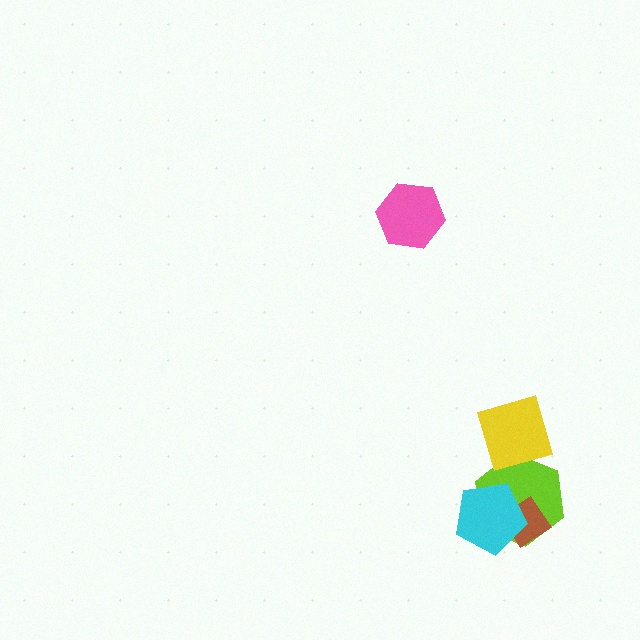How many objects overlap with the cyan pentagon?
2 objects overlap with the cyan pentagon.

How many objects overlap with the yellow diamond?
1 object overlaps with the yellow diamond.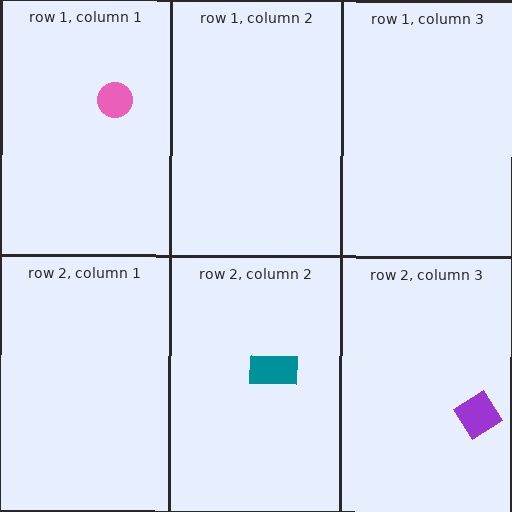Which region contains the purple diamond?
The row 2, column 3 region.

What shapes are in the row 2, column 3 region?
The purple diamond.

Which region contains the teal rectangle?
The row 2, column 2 region.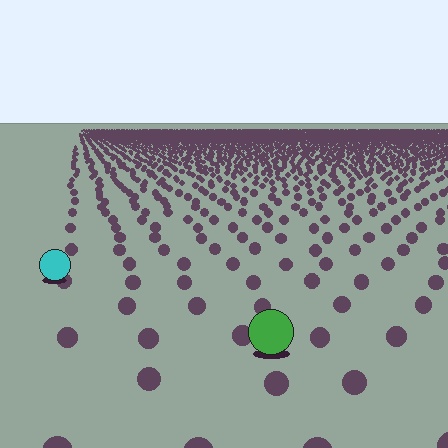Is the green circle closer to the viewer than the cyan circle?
Yes. The green circle is closer — you can tell from the texture gradient: the ground texture is coarser near it.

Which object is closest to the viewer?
The green circle is closest. The texture marks near it are larger and more spread out.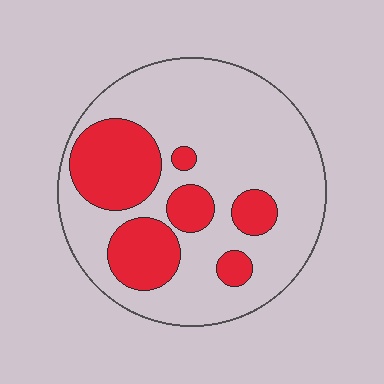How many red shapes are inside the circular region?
6.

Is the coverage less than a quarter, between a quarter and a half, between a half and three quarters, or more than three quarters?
Between a quarter and a half.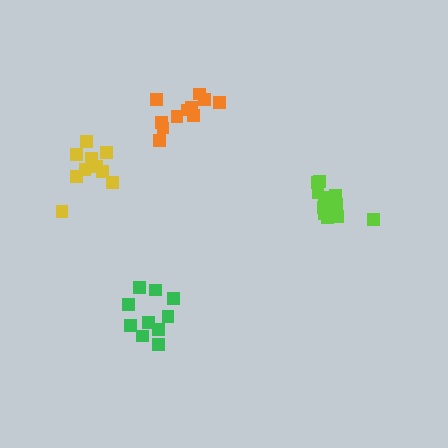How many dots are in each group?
Group 1: 12 dots, Group 2: 10 dots, Group 3: 10 dots, Group 4: 11 dots (43 total).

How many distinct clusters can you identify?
There are 4 distinct clusters.